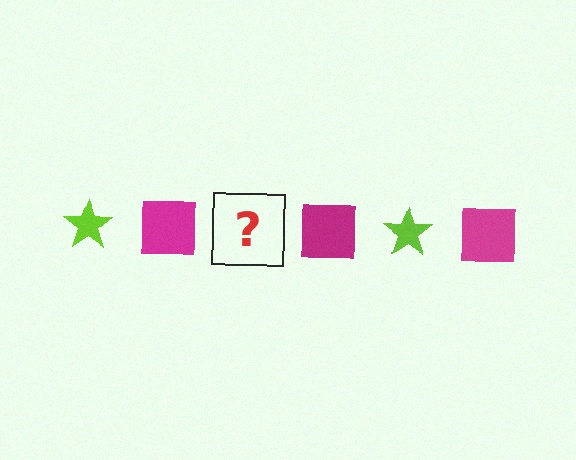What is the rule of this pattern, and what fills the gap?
The rule is that the pattern alternates between lime star and magenta square. The gap should be filled with a lime star.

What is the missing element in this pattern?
The missing element is a lime star.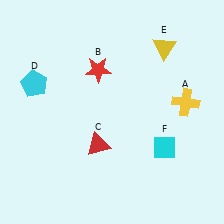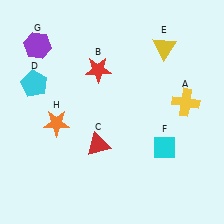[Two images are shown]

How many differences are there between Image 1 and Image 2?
There are 2 differences between the two images.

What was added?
A purple hexagon (G), an orange star (H) were added in Image 2.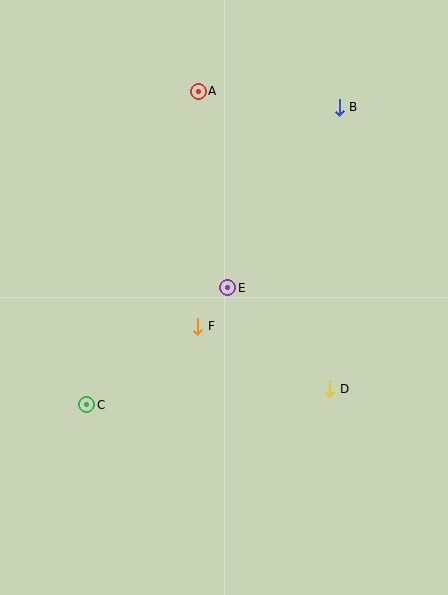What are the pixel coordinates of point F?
Point F is at (198, 326).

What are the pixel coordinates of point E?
Point E is at (228, 288).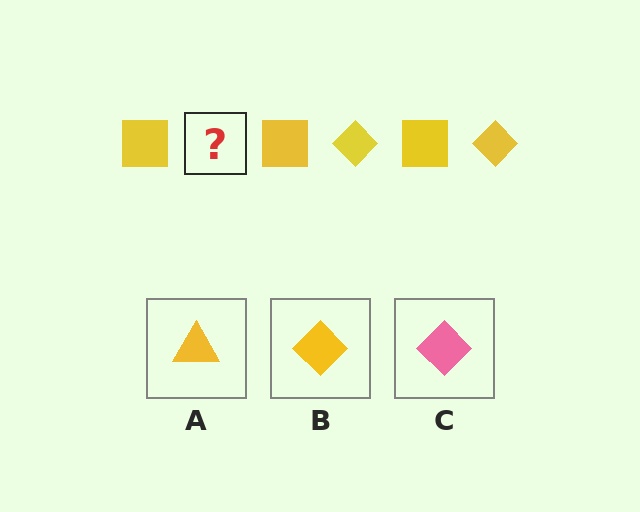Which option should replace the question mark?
Option B.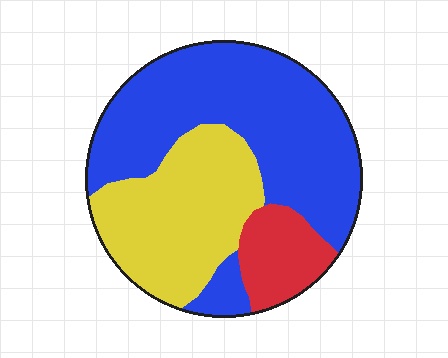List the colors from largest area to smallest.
From largest to smallest: blue, yellow, red.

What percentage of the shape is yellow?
Yellow takes up about one third (1/3) of the shape.